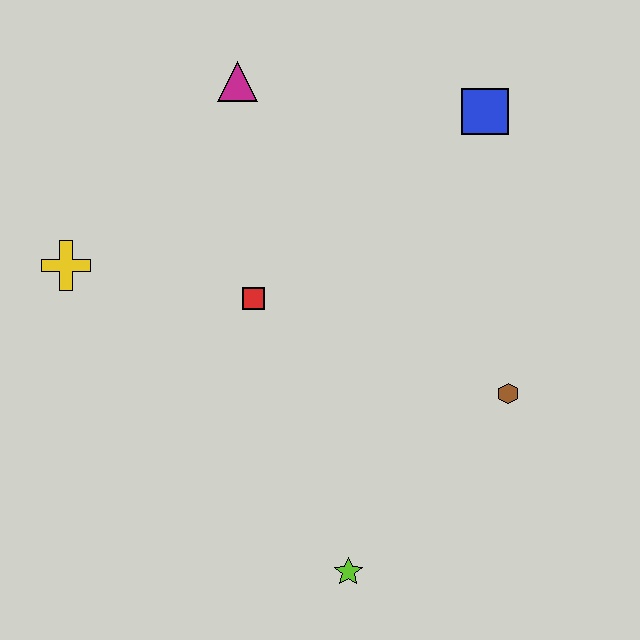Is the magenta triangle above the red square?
Yes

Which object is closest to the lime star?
The brown hexagon is closest to the lime star.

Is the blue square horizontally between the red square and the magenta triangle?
No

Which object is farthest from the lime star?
The magenta triangle is farthest from the lime star.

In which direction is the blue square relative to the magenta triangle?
The blue square is to the right of the magenta triangle.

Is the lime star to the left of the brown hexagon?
Yes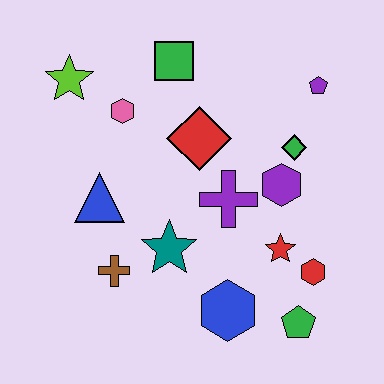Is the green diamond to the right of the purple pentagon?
No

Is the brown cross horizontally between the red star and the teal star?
No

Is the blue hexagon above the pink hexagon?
No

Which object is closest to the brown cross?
The teal star is closest to the brown cross.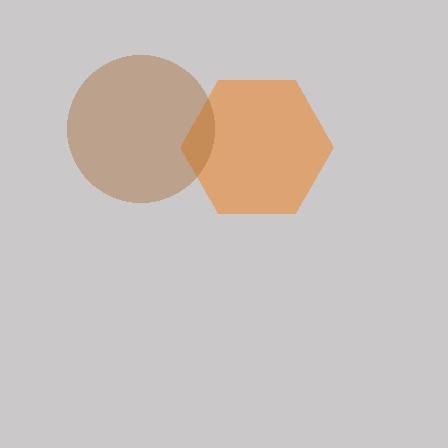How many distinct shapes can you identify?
There are 2 distinct shapes: an orange hexagon, a brown circle.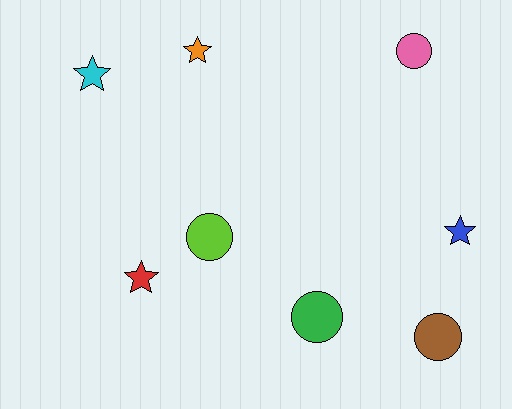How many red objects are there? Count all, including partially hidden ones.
There is 1 red object.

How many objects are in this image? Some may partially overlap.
There are 8 objects.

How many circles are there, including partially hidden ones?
There are 4 circles.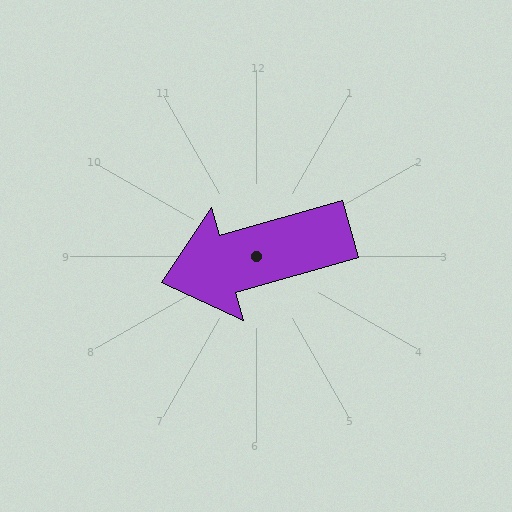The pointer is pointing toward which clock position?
Roughly 8 o'clock.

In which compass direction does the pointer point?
West.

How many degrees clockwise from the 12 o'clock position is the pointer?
Approximately 254 degrees.